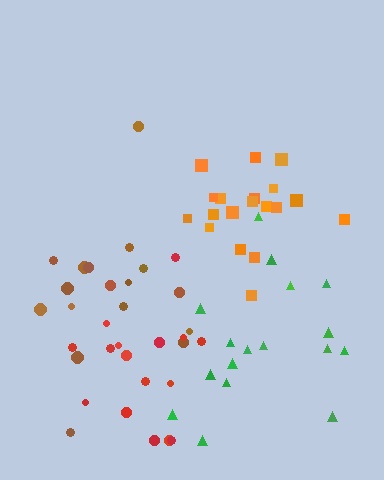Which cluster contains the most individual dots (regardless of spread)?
Orange (19).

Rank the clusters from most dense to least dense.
orange, brown, red, green.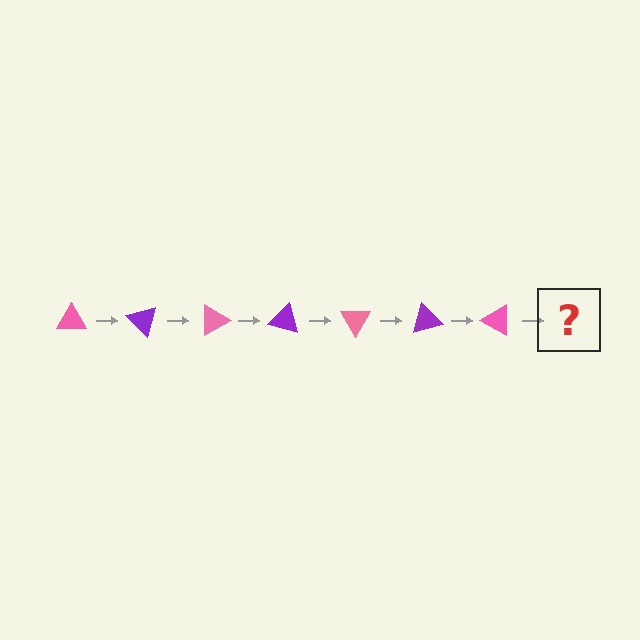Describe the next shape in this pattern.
It should be a purple triangle, rotated 315 degrees from the start.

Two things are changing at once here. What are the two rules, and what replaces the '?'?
The two rules are that it rotates 45 degrees each step and the color cycles through pink and purple. The '?' should be a purple triangle, rotated 315 degrees from the start.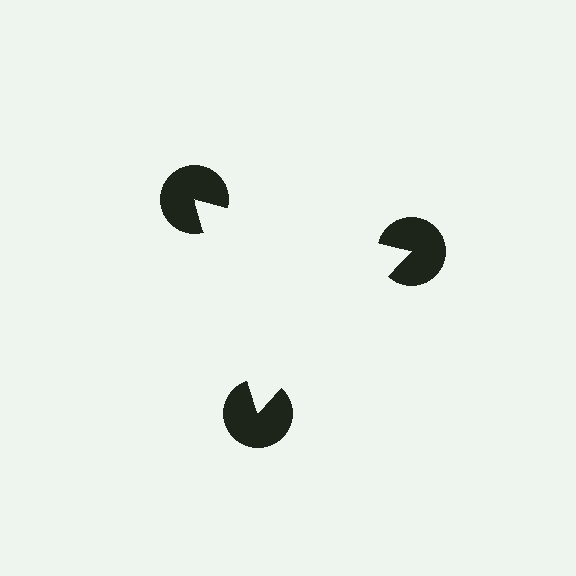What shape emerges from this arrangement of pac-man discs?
An illusory triangle — its edges are inferred from the aligned wedge cuts in the pac-man discs, not physically drawn.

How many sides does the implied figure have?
3 sides.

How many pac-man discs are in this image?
There are 3 — one at each vertex of the illusory triangle.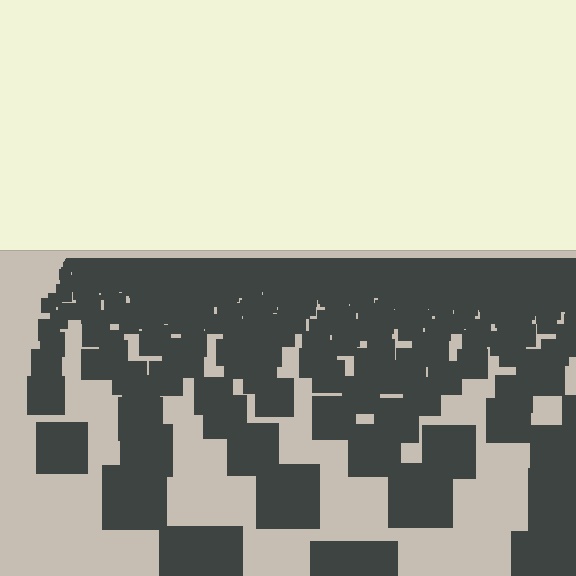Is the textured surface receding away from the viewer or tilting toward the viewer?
The surface is receding away from the viewer. Texture elements get smaller and denser toward the top.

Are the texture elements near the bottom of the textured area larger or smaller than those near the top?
Larger. Near the bottom, elements are closer to the viewer and appear at a bigger on-screen size.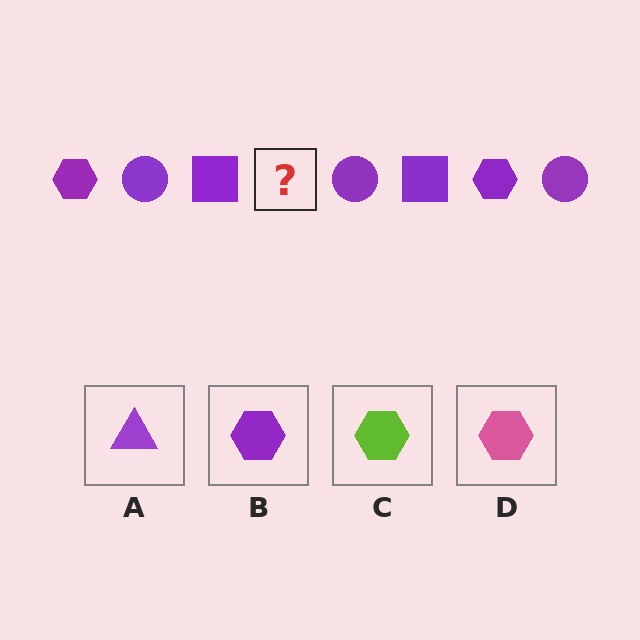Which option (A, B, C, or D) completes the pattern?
B.